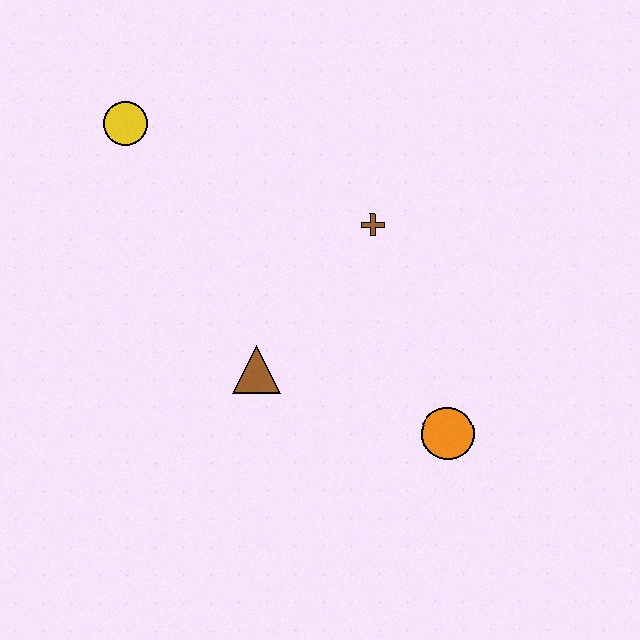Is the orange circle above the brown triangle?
No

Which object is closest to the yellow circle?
The brown cross is closest to the yellow circle.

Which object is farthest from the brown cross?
The yellow circle is farthest from the brown cross.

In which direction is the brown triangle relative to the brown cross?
The brown triangle is below the brown cross.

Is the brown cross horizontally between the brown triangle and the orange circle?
Yes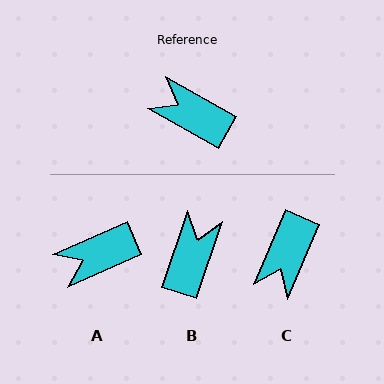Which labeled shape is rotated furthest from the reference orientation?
C, about 97 degrees away.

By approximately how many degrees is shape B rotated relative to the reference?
Approximately 79 degrees clockwise.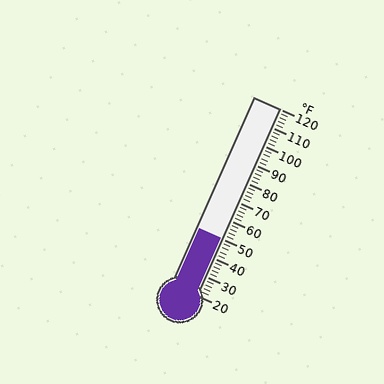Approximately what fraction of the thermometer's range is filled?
The thermometer is filled to approximately 30% of its range.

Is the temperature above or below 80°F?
The temperature is below 80°F.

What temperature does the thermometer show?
The thermometer shows approximately 50°F.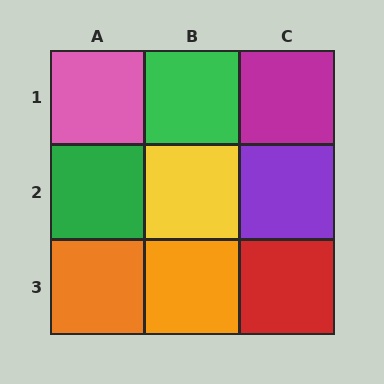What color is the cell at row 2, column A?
Green.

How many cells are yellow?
1 cell is yellow.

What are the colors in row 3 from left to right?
Orange, orange, red.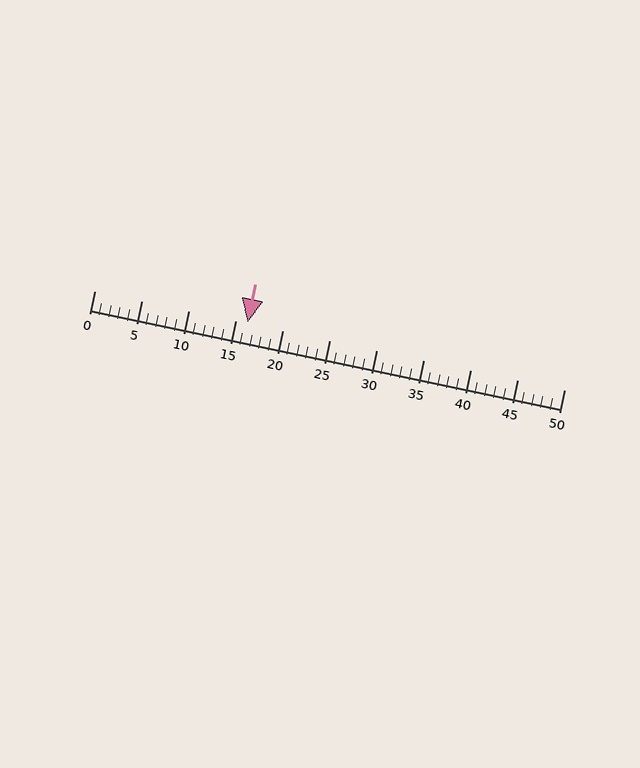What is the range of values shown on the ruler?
The ruler shows values from 0 to 50.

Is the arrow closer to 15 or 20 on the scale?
The arrow is closer to 15.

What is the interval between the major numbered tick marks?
The major tick marks are spaced 5 units apart.